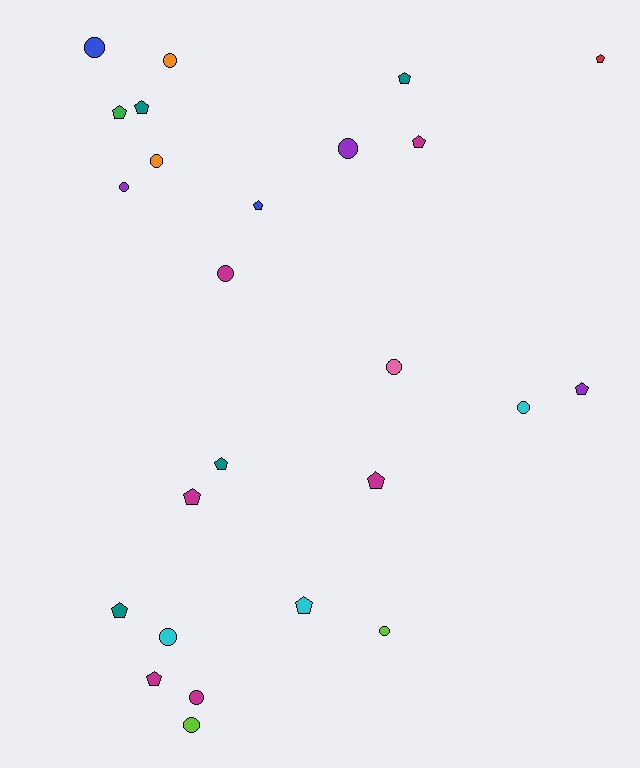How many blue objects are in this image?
There are 2 blue objects.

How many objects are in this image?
There are 25 objects.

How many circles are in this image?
There are 12 circles.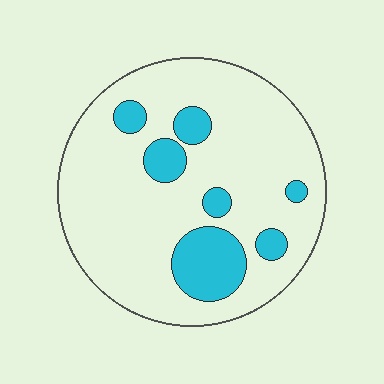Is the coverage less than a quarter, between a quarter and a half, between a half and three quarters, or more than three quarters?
Less than a quarter.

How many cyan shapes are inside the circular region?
7.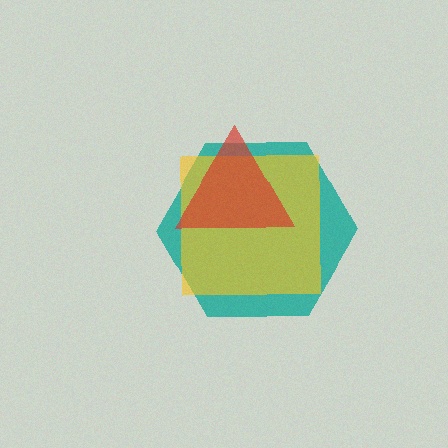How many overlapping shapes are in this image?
There are 3 overlapping shapes in the image.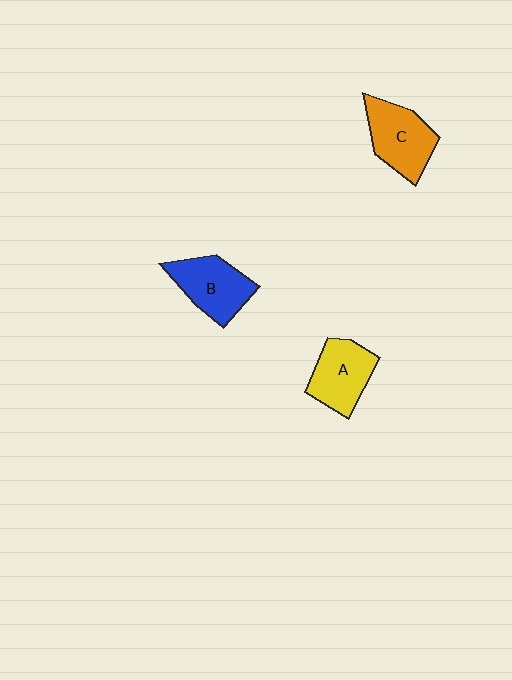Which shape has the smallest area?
Shape A (yellow).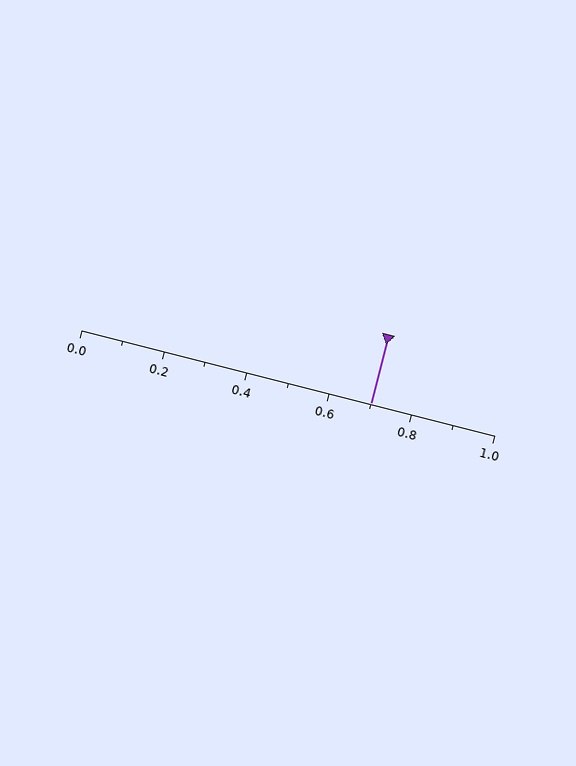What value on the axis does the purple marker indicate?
The marker indicates approximately 0.7.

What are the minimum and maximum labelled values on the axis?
The axis runs from 0.0 to 1.0.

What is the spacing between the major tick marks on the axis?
The major ticks are spaced 0.2 apart.